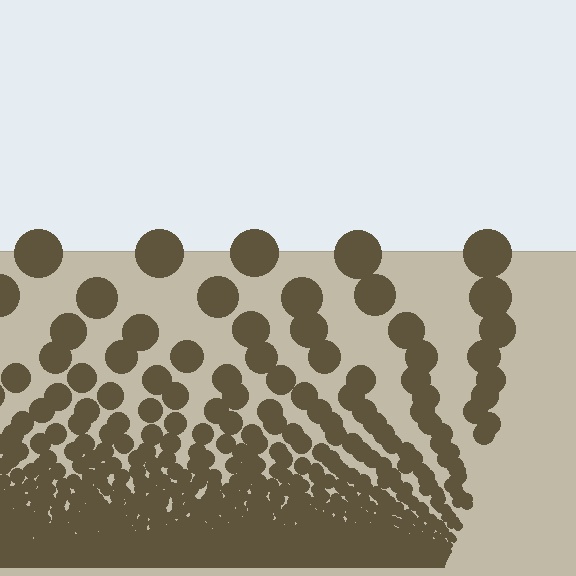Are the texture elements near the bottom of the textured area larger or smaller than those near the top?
Smaller. The gradient is inverted — elements near the bottom are smaller and denser.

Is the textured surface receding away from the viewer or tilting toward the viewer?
The surface appears to tilt toward the viewer. Texture elements get larger and sparser toward the top.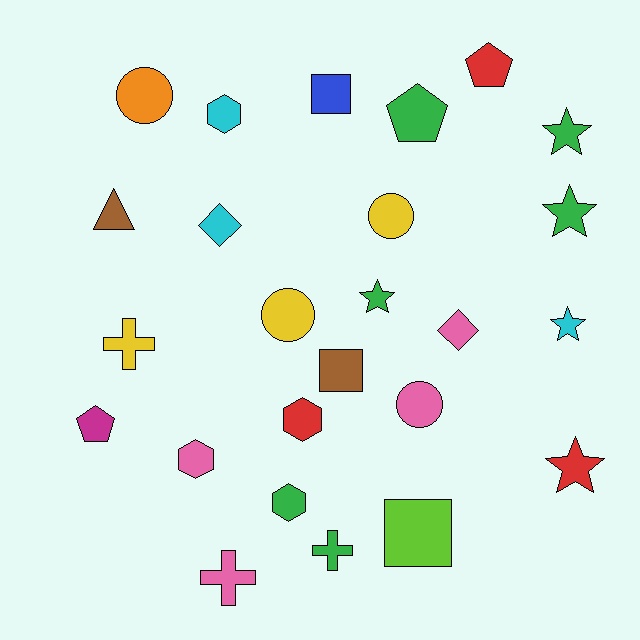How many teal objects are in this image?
There are no teal objects.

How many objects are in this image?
There are 25 objects.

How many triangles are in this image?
There is 1 triangle.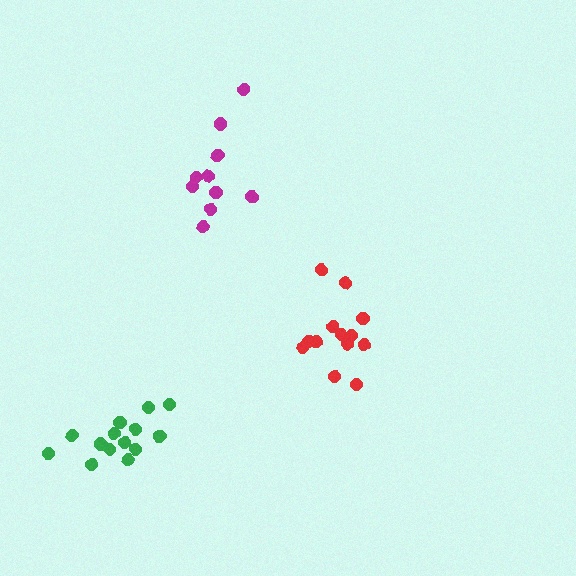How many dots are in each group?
Group 1: 10 dots, Group 2: 13 dots, Group 3: 14 dots (37 total).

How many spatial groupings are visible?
There are 3 spatial groupings.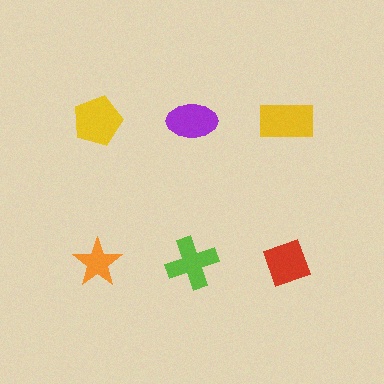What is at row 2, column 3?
A red diamond.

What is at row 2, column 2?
A lime cross.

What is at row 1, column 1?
A yellow pentagon.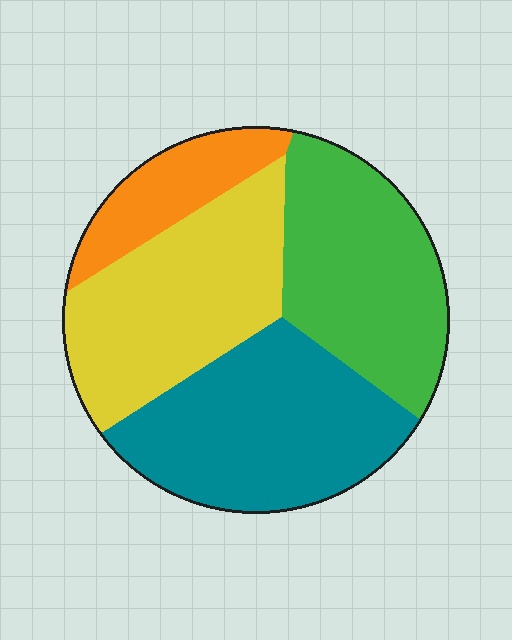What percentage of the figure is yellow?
Yellow takes up about one quarter (1/4) of the figure.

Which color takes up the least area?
Orange, at roughly 10%.